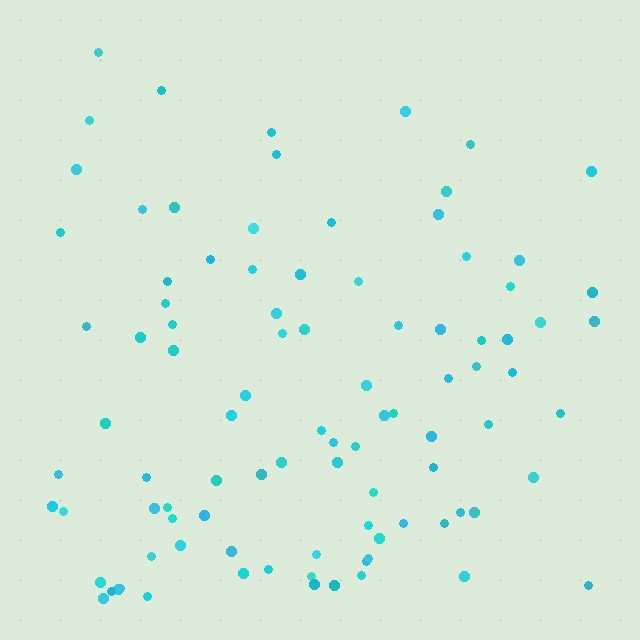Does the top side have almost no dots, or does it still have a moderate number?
Still a moderate number, just noticeably fewer than the bottom.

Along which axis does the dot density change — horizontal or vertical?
Vertical.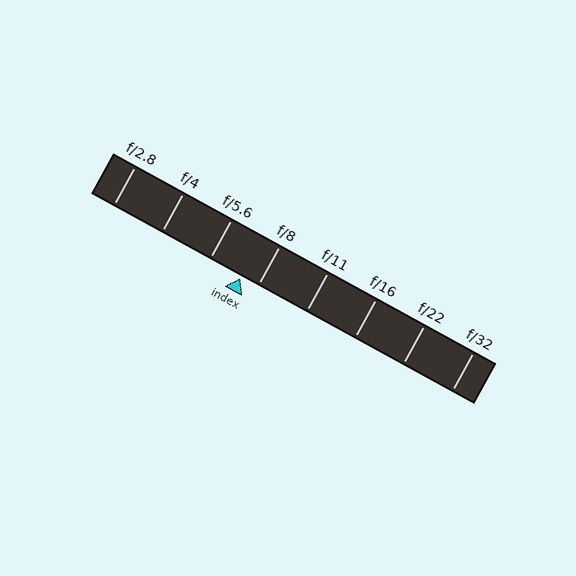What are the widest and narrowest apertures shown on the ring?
The widest aperture shown is f/2.8 and the narrowest is f/32.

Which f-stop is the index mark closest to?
The index mark is closest to f/8.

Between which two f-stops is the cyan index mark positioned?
The index mark is between f/5.6 and f/8.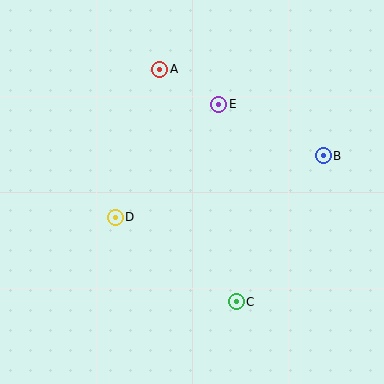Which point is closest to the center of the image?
Point D at (115, 217) is closest to the center.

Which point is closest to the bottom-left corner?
Point D is closest to the bottom-left corner.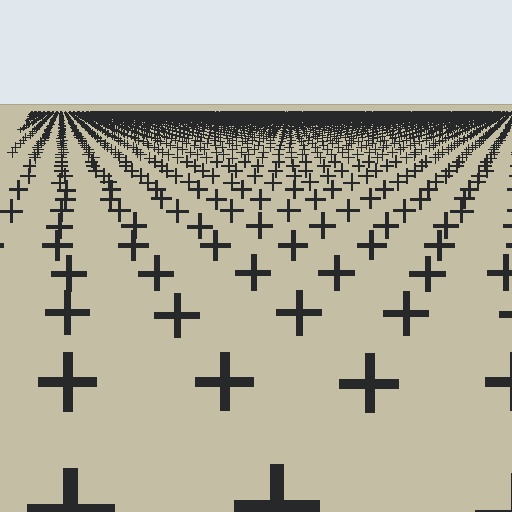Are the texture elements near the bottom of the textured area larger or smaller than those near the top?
Larger. Near the bottom, elements are closer to the viewer and appear at a bigger on-screen size.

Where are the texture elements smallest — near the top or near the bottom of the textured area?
Near the top.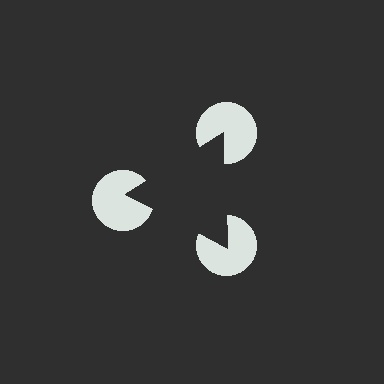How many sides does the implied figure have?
3 sides.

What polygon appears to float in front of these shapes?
An illusory triangle — its edges are inferred from the aligned wedge cuts in the pac-man discs, not physically drawn.